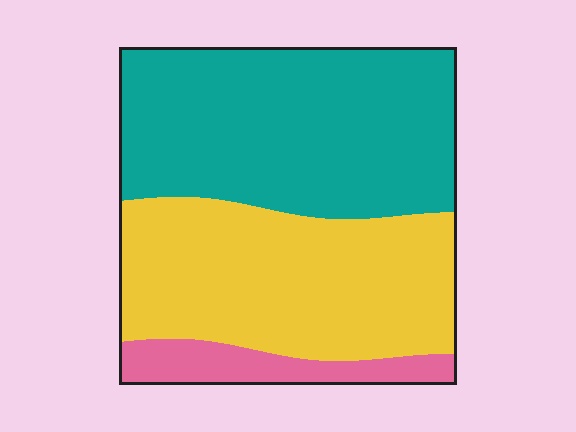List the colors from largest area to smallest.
From largest to smallest: teal, yellow, pink.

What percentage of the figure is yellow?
Yellow covers 42% of the figure.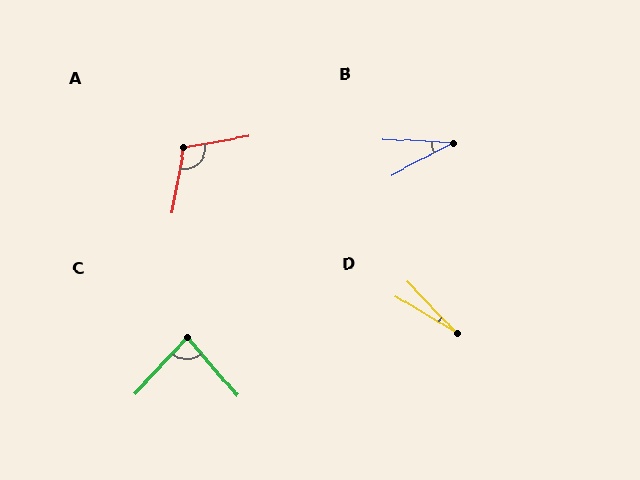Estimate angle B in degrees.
Approximately 31 degrees.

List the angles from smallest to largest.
D (15°), B (31°), C (84°), A (110°).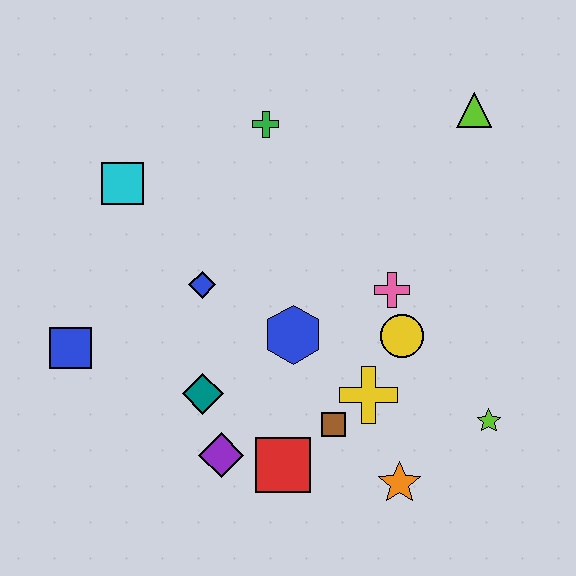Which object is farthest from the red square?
The lime triangle is farthest from the red square.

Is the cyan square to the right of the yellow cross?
No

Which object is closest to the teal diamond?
The purple diamond is closest to the teal diamond.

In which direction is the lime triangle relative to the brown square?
The lime triangle is above the brown square.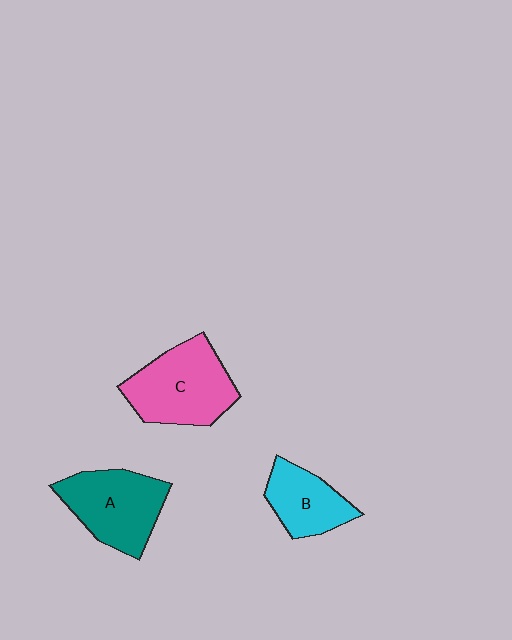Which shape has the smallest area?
Shape B (cyan).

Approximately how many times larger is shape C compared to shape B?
Approximately 1.6 times.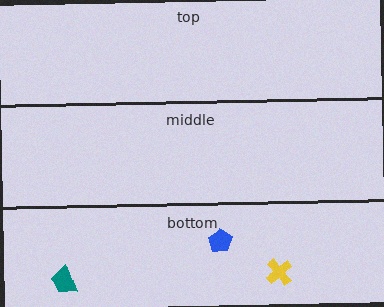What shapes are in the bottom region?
The blue pentagon, the yellow cross, the teal trapezoid.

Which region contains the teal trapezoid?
The bottom region.